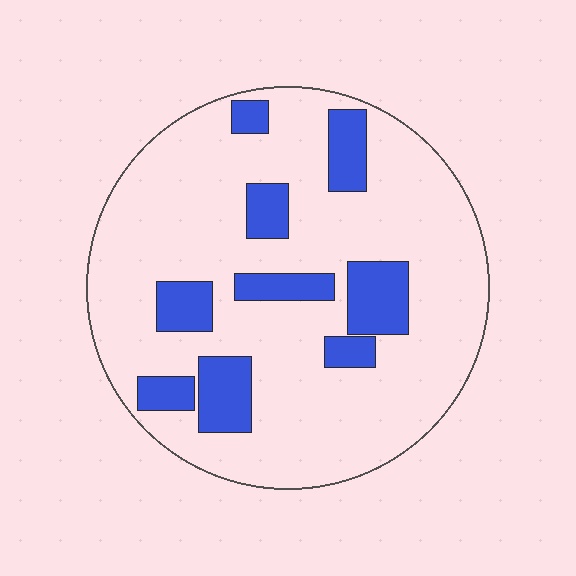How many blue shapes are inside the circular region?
9.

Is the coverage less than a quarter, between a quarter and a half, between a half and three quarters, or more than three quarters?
Less than a quarter.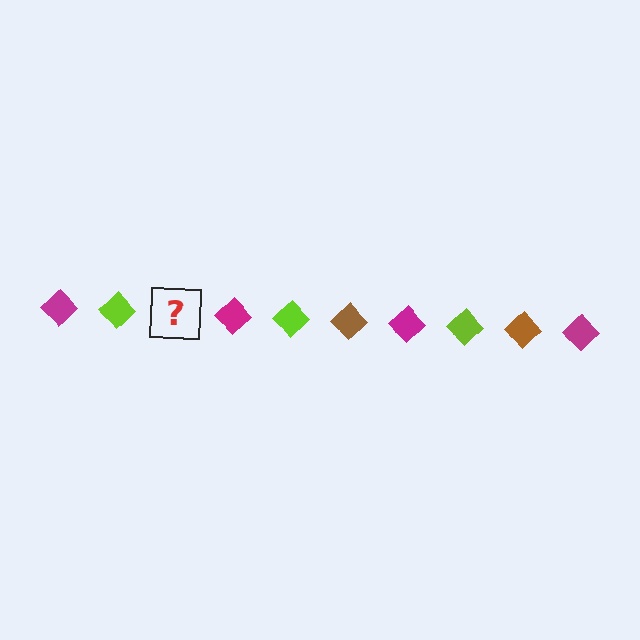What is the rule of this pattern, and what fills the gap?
The rule is that the pattern cycles through magenta, lime, brown diamonds. The gap should be filled with a brown diamond.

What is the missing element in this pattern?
The missing element is a brown diamond.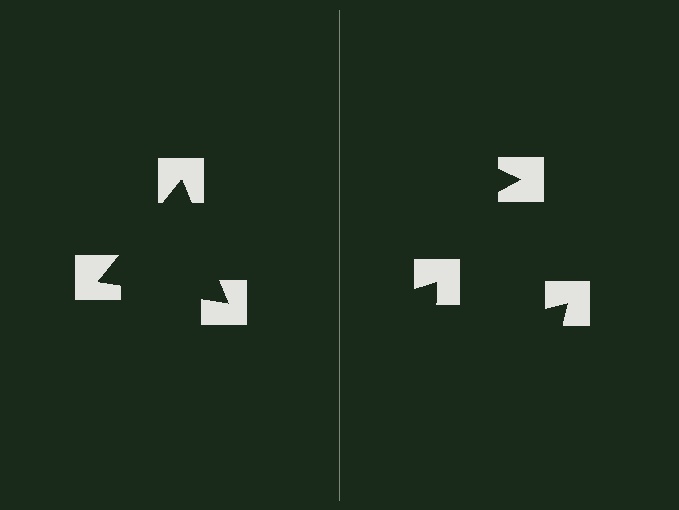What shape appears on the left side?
An illusory triangle.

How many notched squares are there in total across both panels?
6 — 3 on each side.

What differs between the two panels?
The notched squares are positioned identically on both sides; only the wedge orientations differ. On the left they align to a triangle; on the right they are misaligned.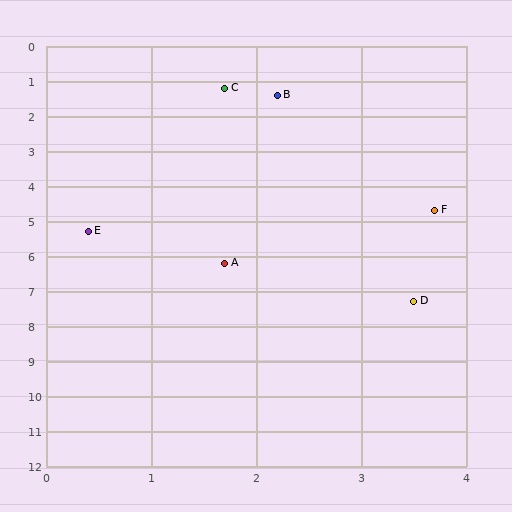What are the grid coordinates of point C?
Point C is at approximately (1.7, 1.2).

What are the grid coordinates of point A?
Point A is at approximately (1.7, 6.2).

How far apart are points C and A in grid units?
Points C and A are about 5.0 grid units apart.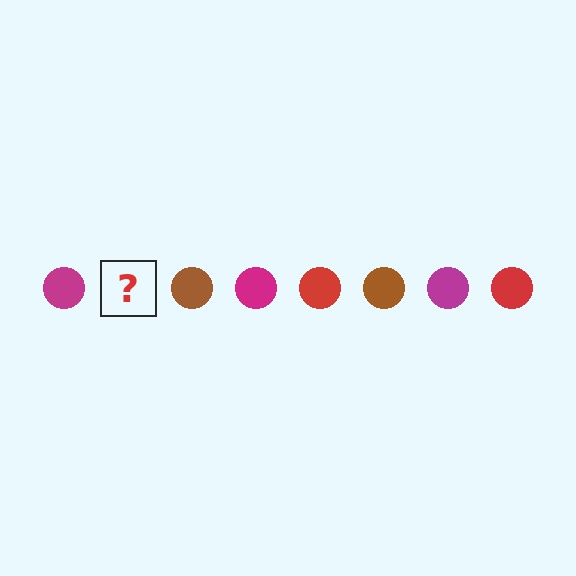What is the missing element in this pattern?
The missing element is a red circle.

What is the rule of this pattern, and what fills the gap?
The rule is that the pattern cycles through magenta, red, brown circles. The gap should be filled with a red circle.